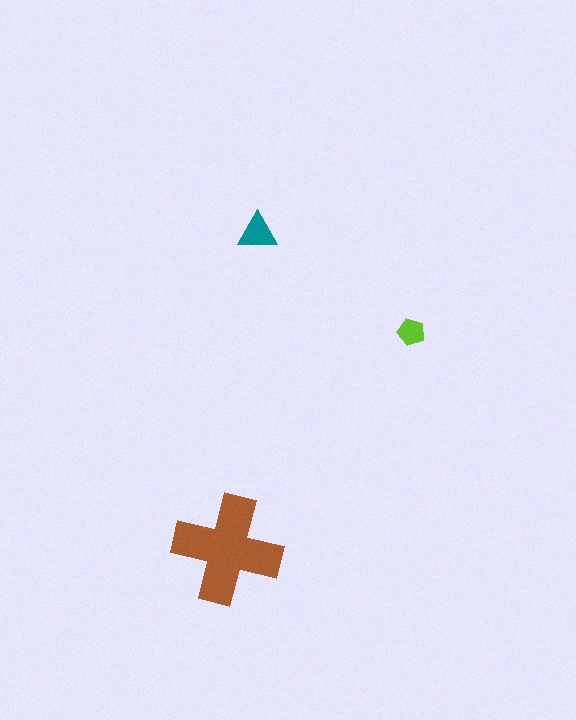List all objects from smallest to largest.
The lime pentagon, the teal triangle, the brown cross.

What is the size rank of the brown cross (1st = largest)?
1st.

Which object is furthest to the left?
The brown cross is leftmost.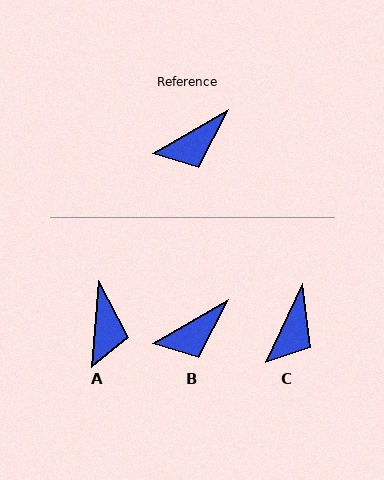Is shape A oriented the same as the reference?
No, it is off by about 55 degrees.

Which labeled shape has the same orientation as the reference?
B.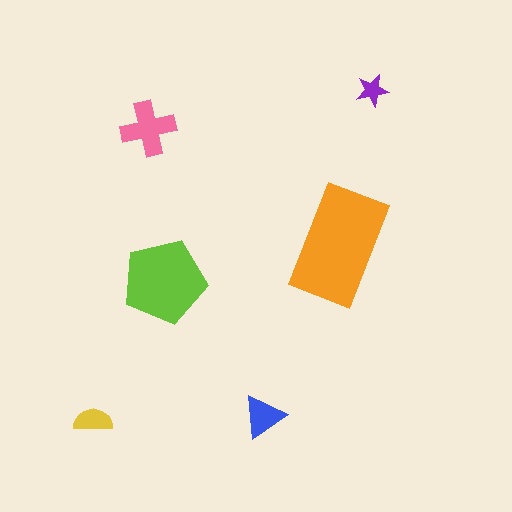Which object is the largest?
The orange rectangle.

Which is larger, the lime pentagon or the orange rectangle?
The orange rectangle.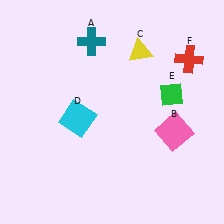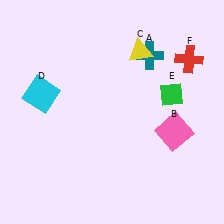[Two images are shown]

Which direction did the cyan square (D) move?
The cyan square (D) moved left.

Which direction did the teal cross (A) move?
The teal cross (A) moved right.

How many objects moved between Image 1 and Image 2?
2 objects moved between the two images.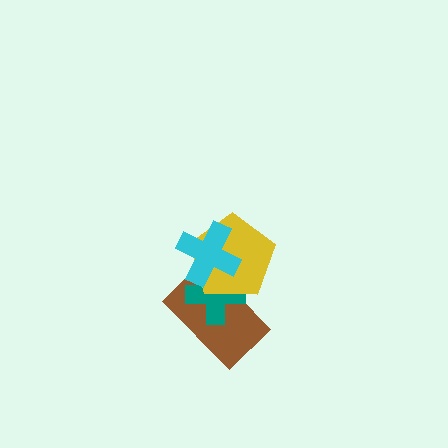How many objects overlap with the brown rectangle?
3 objects overlap with the brown rectangle.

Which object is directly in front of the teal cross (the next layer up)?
The yellow pentagon is directly in front of the teal cross.